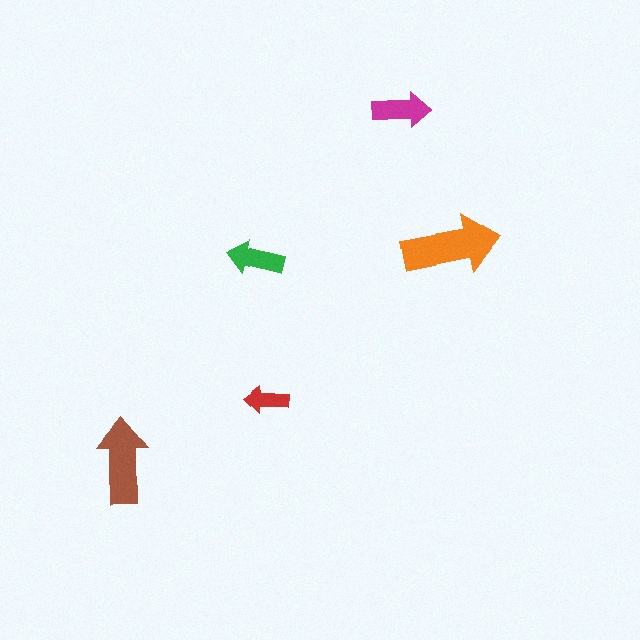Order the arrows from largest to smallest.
the orange one, the brown one, the magenta one, the green one, the red one.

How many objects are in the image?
There are 5 objects in the image.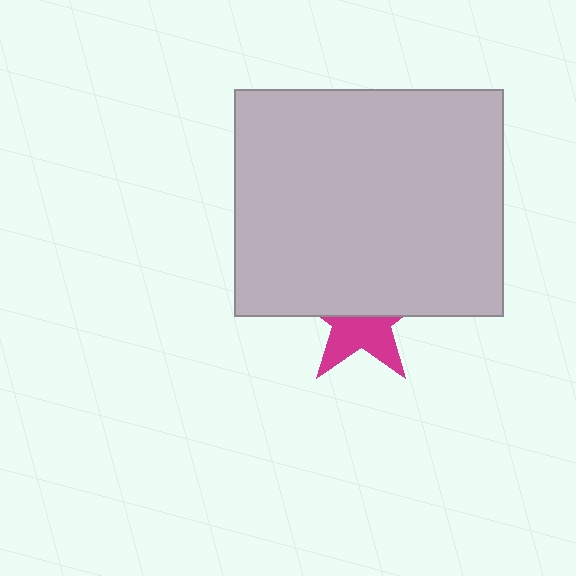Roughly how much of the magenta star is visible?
About half of it is visible (roughly 46%).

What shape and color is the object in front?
The object in front is a light gray rectangle.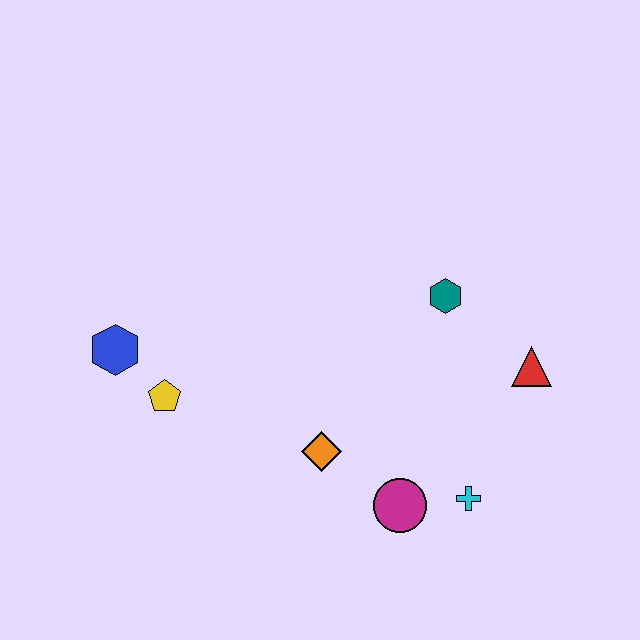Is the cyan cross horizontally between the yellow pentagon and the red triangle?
Yes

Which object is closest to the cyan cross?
The magenta circle is closest to the cyan cross.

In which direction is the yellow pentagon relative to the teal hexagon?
The yellow pentagon is to the left of the teal hexagon.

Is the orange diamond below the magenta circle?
No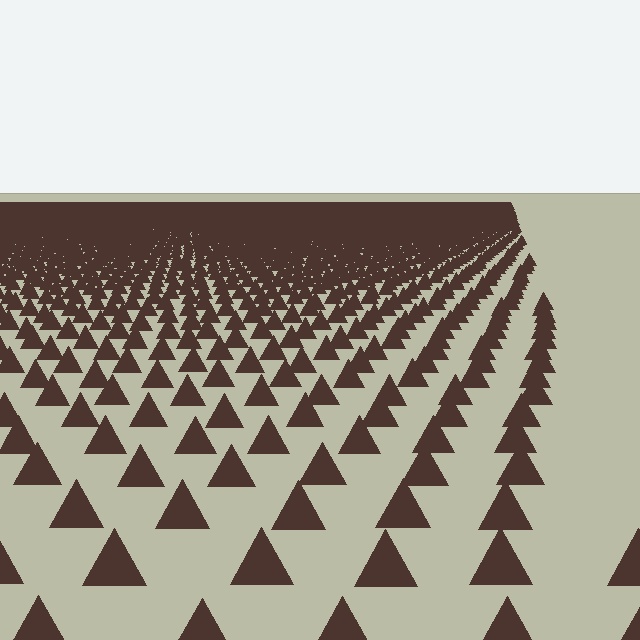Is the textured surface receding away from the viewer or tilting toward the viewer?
The surface is receding away from the viewer. Texture elements get smaller and denser toward the top.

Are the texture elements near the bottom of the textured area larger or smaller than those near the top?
Larger. Near the bottom, elements are closer to the viewer and appear at a bigger on-screen size.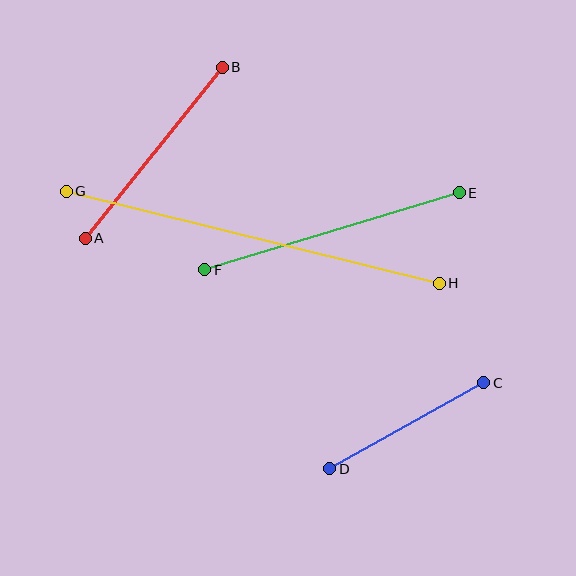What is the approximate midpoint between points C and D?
The midpoint is at approximately (407, 426) pixels.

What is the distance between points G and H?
The distance is approximately 384 pixels.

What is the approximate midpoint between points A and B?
The midpoint is at approximately (154, 153) pixels.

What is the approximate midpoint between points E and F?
The midpoint is at approximately (332, 231) pixels.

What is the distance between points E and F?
The distance is approximately 266 pixels.